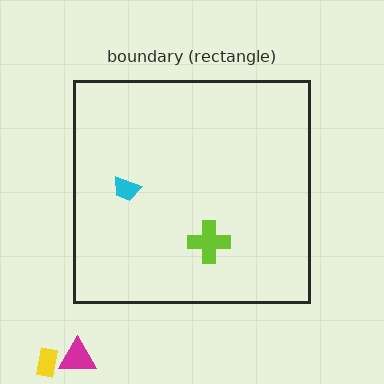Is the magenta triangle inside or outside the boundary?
Outside.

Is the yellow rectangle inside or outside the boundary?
Outside.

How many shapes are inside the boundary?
2 inside, 2 outside.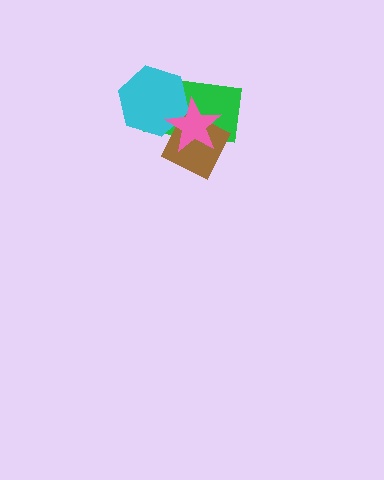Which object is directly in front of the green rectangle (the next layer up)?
The brown diamond is directly in front of the green rectangle.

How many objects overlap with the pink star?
3 objects overlap with the pink star.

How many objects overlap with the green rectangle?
3 objects overlap with the green rectangle.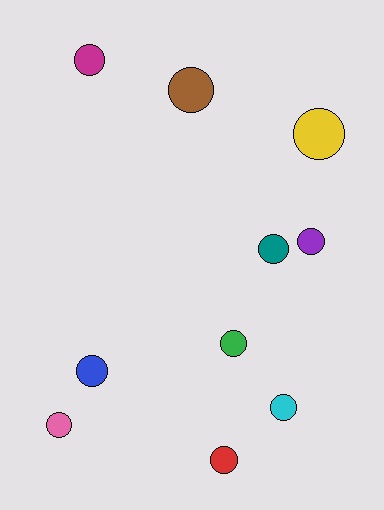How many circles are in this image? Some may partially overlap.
There are 10 circles.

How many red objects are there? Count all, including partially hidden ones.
There is 1 red object.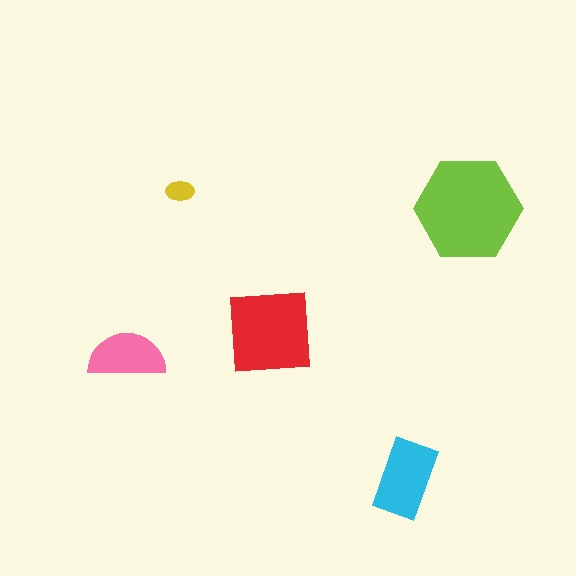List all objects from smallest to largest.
The yellow ellipse, the pink semicircle, the cyan rectangle, the red square, the lime hexagon.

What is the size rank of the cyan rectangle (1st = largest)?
3rd.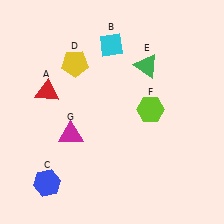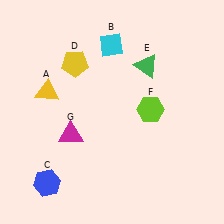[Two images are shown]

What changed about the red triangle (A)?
In Image 1, A is red. In Image 2, it changed to yellow.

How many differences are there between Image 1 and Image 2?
There is 1 difference between the two images.